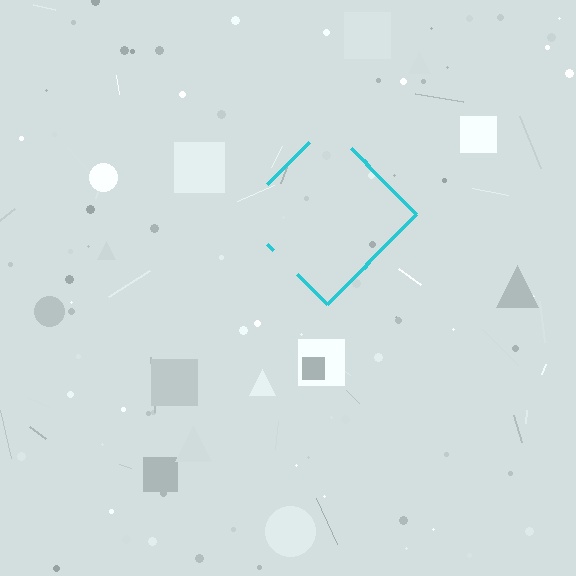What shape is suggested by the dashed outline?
The dashed outline suggests a diamond.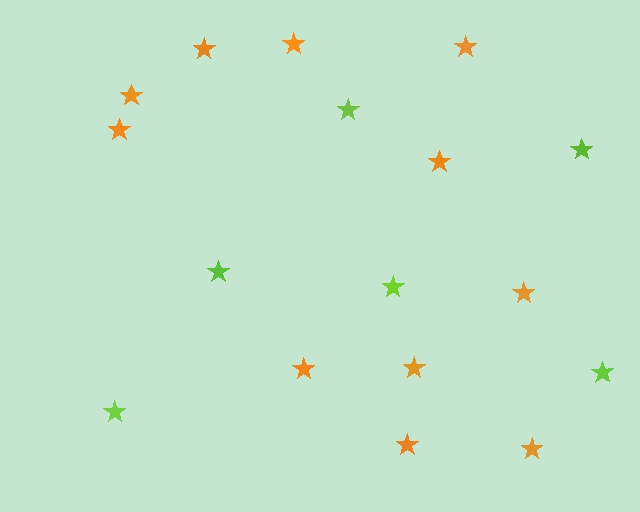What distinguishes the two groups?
There are 2 groups: one group of orange stars (11) and one group of lime stars (6).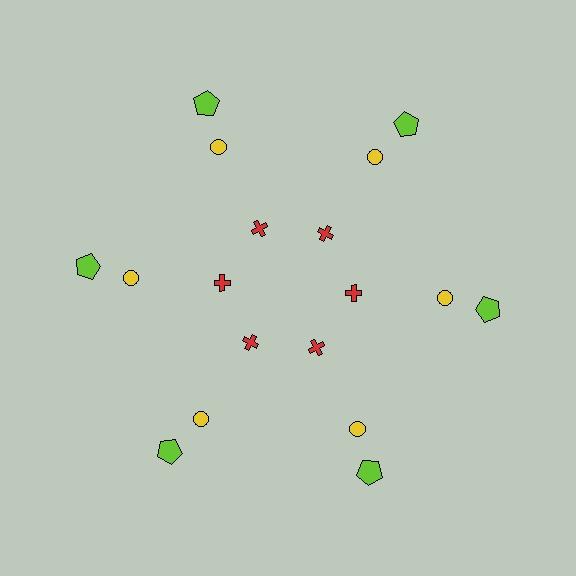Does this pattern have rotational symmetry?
Yes, this pattern has 6-fold rotational symmetry. It looks the same after rotating 60 degrees around the center.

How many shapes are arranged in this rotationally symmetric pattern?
There are 18 shapes, arranged in 6 groups of 3.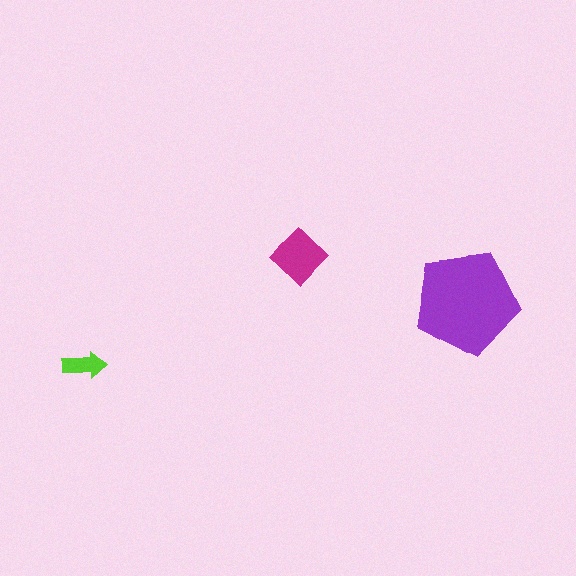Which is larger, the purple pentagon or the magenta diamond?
The purple pentagon.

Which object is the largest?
The purple pentagon.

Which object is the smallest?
The lime arrow.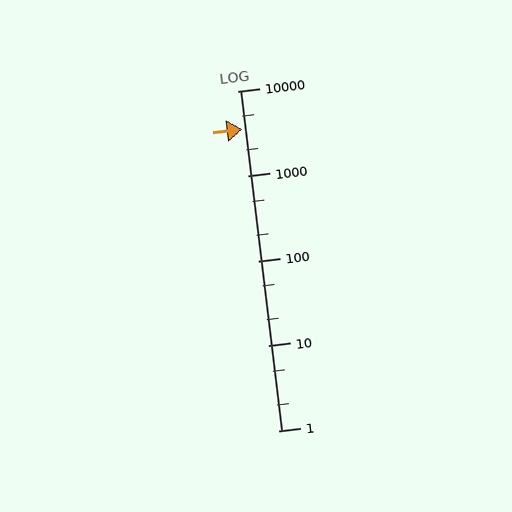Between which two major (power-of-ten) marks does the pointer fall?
The pointer is between 1000 and 10000.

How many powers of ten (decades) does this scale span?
The scale spans 4 decades, from 1 to 10000.